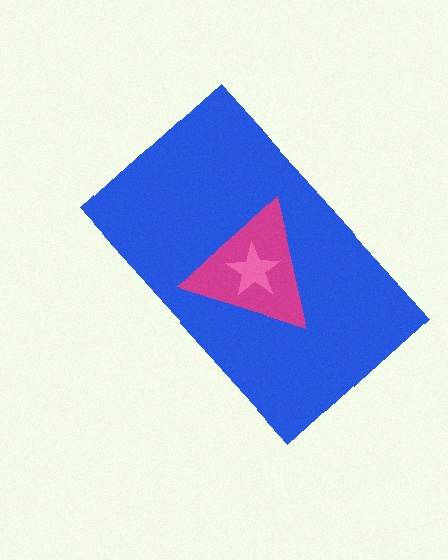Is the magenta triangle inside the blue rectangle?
Yes.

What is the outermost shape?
The blue rectangle.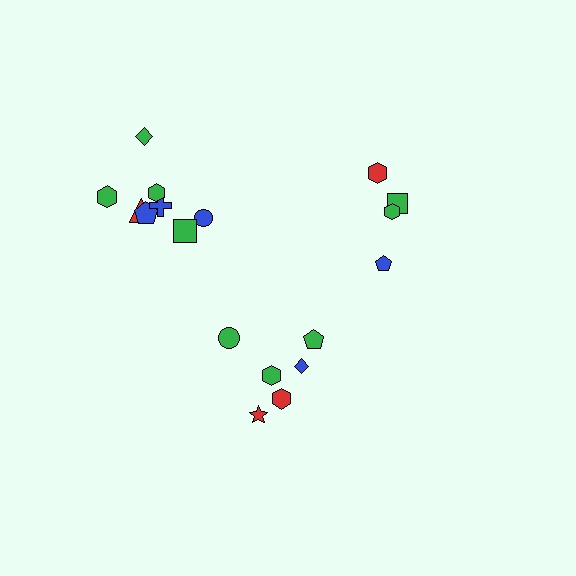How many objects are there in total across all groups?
There are 18 objects.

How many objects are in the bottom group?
There are 6 objects.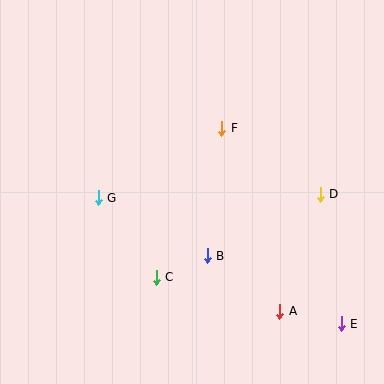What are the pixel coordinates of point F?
Point F is at (222, 128).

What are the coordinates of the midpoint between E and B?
The midpoint between E and B is at (274, 290).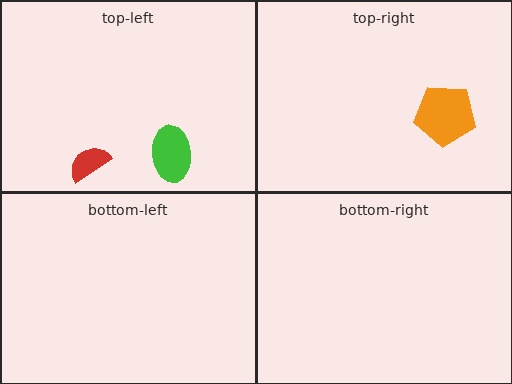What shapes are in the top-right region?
The orange pentagon.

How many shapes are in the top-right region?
1.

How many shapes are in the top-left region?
2.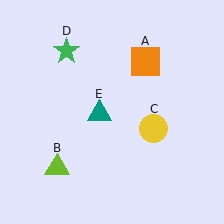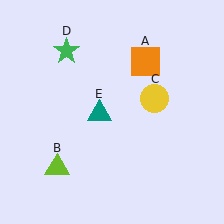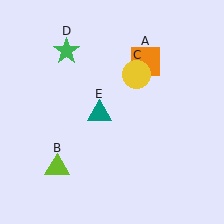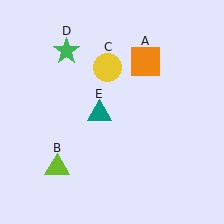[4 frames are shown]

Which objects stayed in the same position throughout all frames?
Orange square (object A) and lime triangle (object B) and green star (object D) and teal triangle (object E) remained stationary.